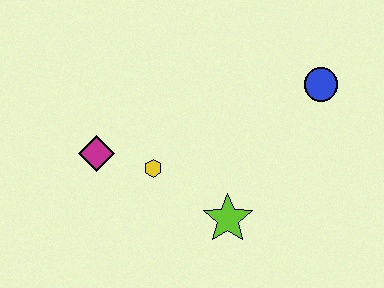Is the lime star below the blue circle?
Yes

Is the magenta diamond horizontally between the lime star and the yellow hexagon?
No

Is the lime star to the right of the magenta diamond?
Yes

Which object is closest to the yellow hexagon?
The magenta diamond is closest to the yellow hexagon.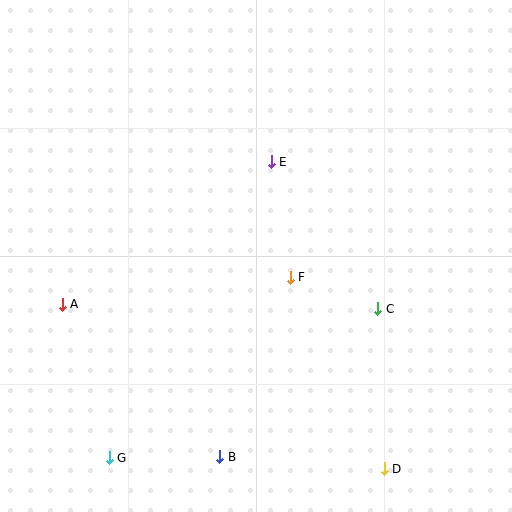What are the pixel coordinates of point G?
Point G is at (109, 458).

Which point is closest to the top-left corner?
Point A is closest to the top-left corner.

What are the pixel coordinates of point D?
Point D is at (384, 469).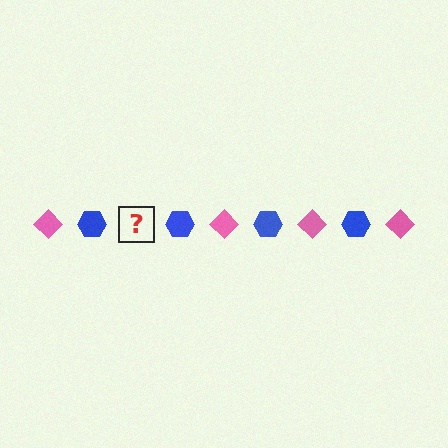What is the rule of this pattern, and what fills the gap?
The rule is that the pattern alternates between pink diamond and blue hexagon. The gap should be filled with a pink diamond.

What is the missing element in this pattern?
The missing element is a pink diamond.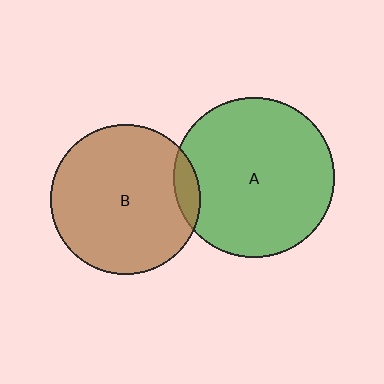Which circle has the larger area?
Circle A (green).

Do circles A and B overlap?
Yes.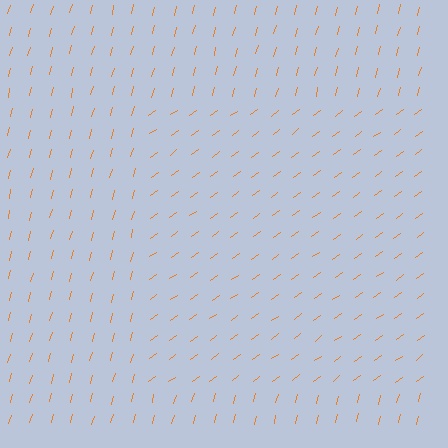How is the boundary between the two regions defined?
The boundary is defined purely by a change in line orientation (approximately 39 degrees difference). All lines are the same color and thickness.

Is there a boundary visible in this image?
Yes, there is a texture boundary formed by a change in line orientation.